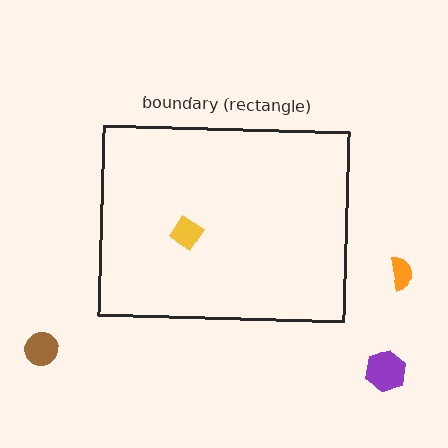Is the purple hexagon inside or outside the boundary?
Outside.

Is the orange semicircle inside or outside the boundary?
Outside.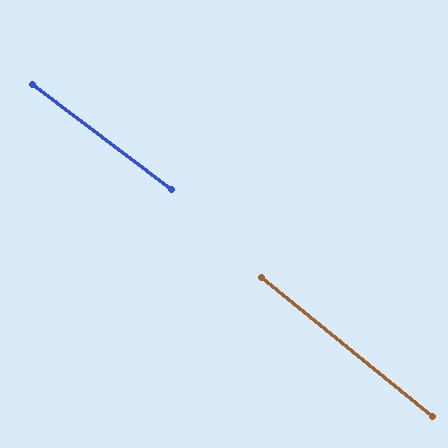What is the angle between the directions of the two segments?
Approximately 2 degrees.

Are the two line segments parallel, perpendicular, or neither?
Parallel — their directions differ by only 1.7°.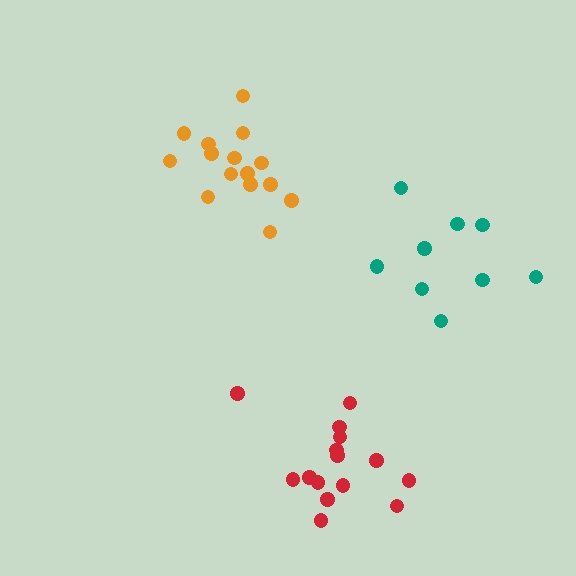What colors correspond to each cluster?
The clusters are colored: teal, red, orange.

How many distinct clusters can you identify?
There are 3 distinct clusters.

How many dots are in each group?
Group 1: 9 dots, Group 2: 15 dots, Group 3: 15 dots (39 total).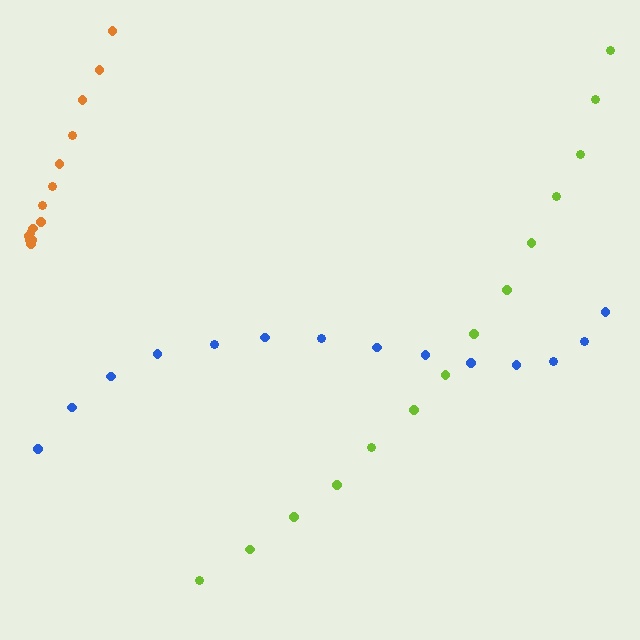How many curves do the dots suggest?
There are 3 distinct paths.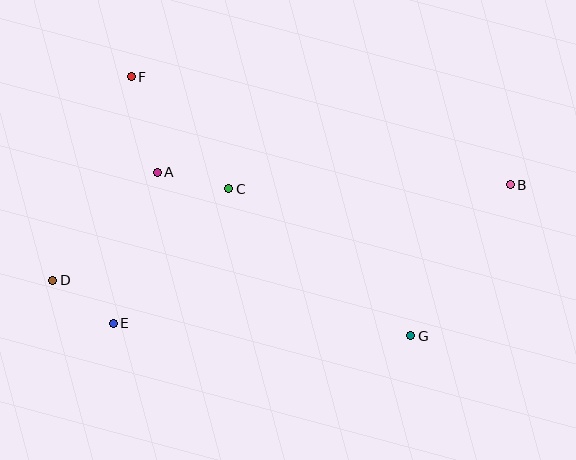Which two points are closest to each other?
Points A and C are closest to each other.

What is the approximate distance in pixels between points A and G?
The distance between A and G is approximately 302 pixels.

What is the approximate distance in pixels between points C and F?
The distance between C and F is approximately 148 pixels.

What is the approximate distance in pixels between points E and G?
The distance between E and G is approximately 298 pixels.